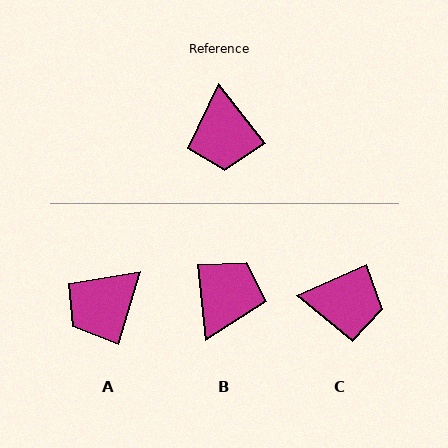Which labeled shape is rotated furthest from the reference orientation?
B, about 148 degrees away.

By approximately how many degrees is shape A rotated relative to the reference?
Approximately 54 degrees clockwise.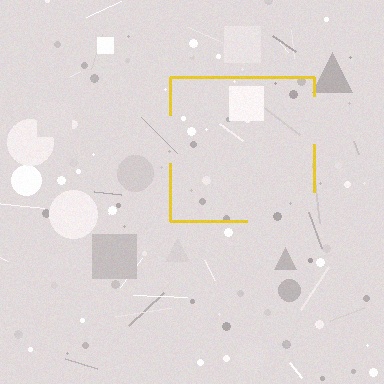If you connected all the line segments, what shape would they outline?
They would outline a square.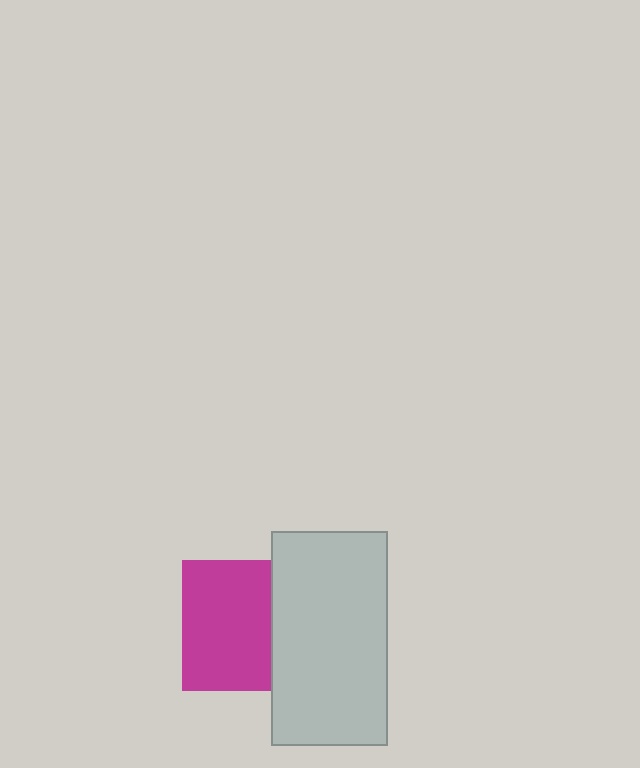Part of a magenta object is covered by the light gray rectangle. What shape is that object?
It is a square.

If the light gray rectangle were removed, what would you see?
You would see the complete magenta square.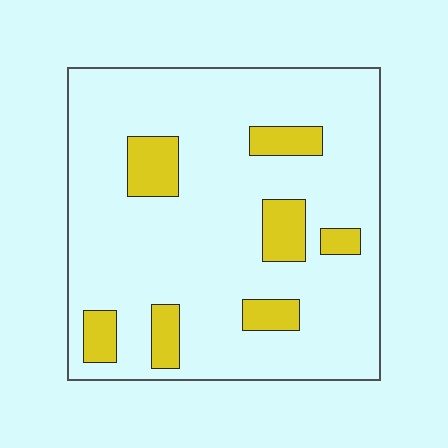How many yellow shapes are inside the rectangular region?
7.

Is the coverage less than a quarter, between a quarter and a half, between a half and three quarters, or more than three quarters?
Less than a quarter.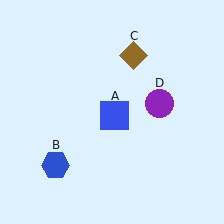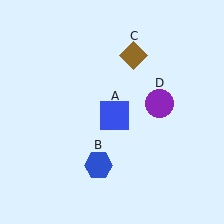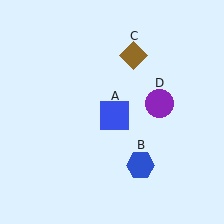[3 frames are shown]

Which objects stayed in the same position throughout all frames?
Blue square (object A) and brown diamond (object C) and purple circle (object D) remained stationary.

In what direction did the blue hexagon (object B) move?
The blue hexagon (object B) moved right.